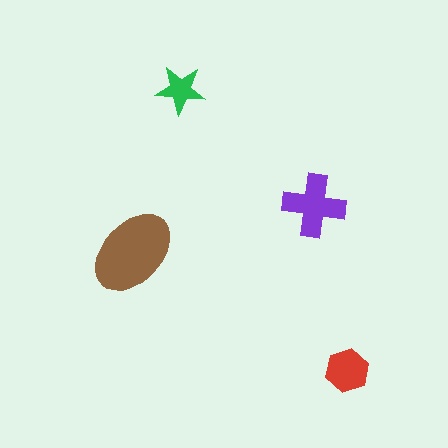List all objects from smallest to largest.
The green star, the red hexagon, the purple cross, the brown ellipse.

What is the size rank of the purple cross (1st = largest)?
2nd.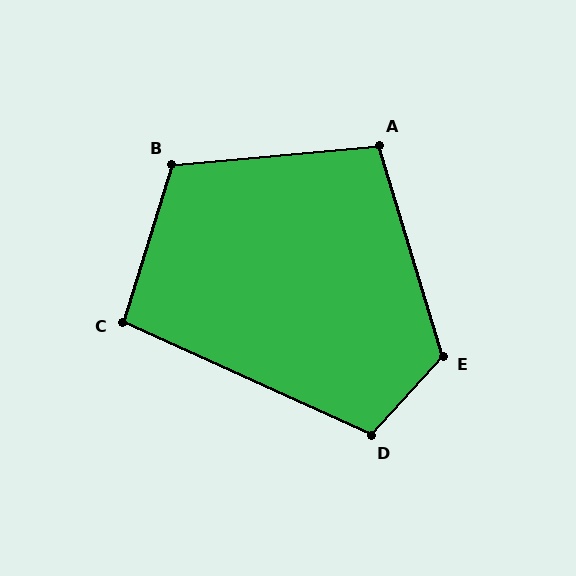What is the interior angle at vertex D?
Approximately 108 degrees (obtuse).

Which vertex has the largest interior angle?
E, at approximately 121 degrees.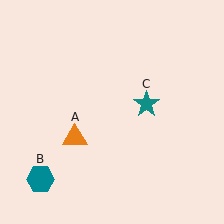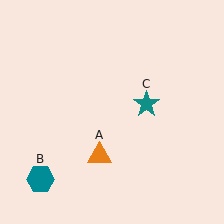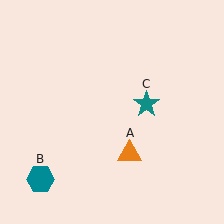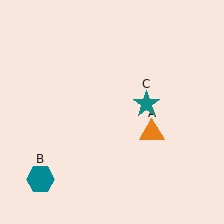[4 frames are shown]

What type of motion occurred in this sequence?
The orange triangle (object A) rotated counterclockwise around the center of the scene.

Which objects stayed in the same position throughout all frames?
Teal hexagon (object B) and teal star (object C) remained stationary.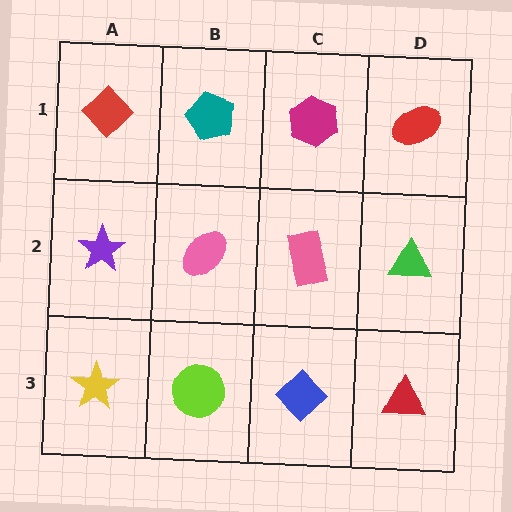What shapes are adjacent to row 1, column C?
A pink rectangle (row 2, column C), a teal pentagon (row 1, column B), a red ellipse (row 1, column D).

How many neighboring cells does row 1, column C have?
3.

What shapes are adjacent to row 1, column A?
A purple star (row 2, column A), a teal pentagon (row 1, column B).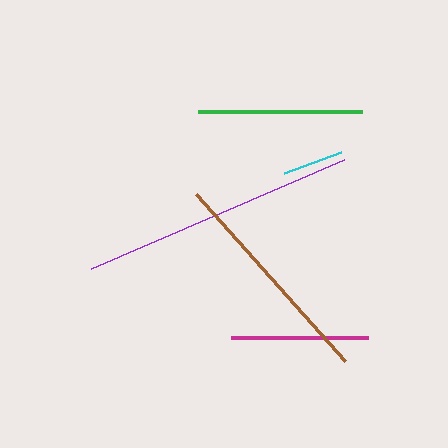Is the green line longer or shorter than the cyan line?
The green line is longer than the cyan line.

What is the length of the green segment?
The green segment is approximately 164 pixels long.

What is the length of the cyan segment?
The cyan segment is approximately 61 pixels long.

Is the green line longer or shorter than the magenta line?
The green line is longer than the magenta line.